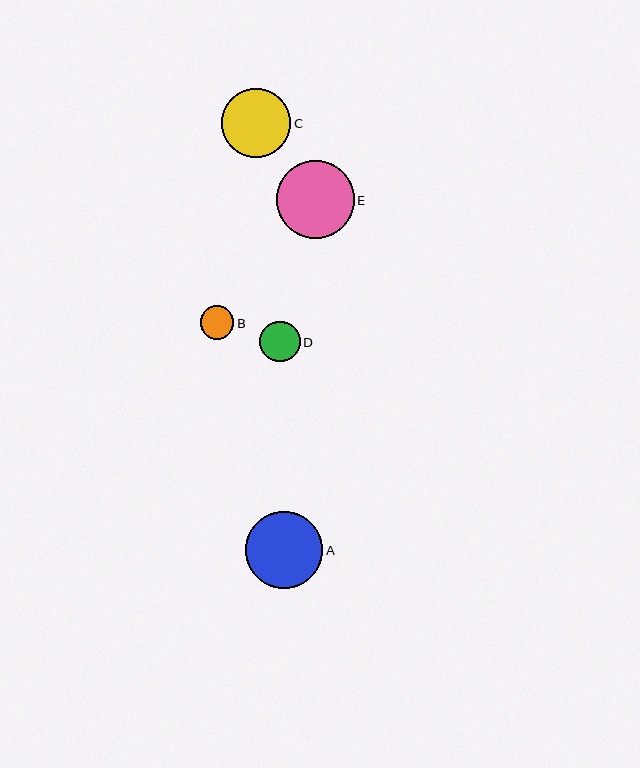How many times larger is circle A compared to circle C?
Circle A is approximately 1.1 times the size of circle C.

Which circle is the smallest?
Circle B is the smallest with a size of approximately 34 pixels.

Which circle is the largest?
Circle E is the largest with a size of approximately 78 pixels.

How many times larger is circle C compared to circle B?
Circle C is approximately 2.0 times the size of circle B.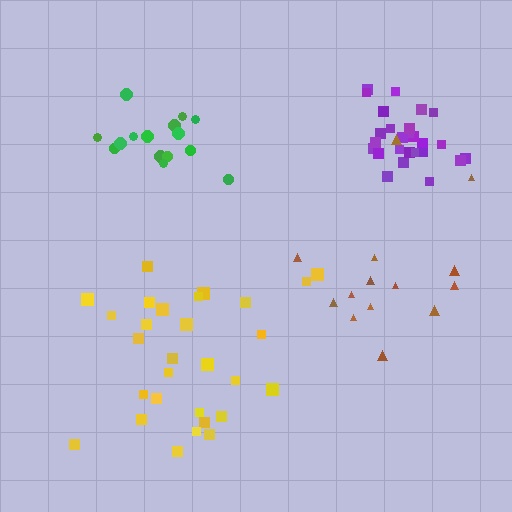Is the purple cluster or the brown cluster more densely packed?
Purple.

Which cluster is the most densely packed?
Purple.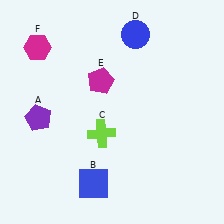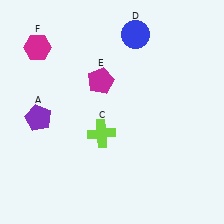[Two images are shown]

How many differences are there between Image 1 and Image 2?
There is 1 difference between the two images.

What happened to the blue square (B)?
The blue square (B) was removed in Image 2. It was in the bottom-left area of Image 1.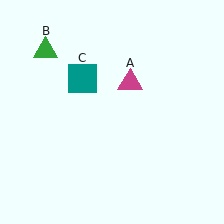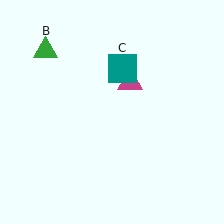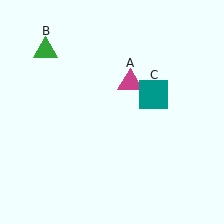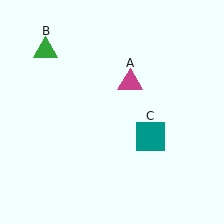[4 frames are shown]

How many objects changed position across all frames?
1 object changed position: teal square (object C).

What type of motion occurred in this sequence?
The teal square (object C) rotated clockwise around the center of the scene.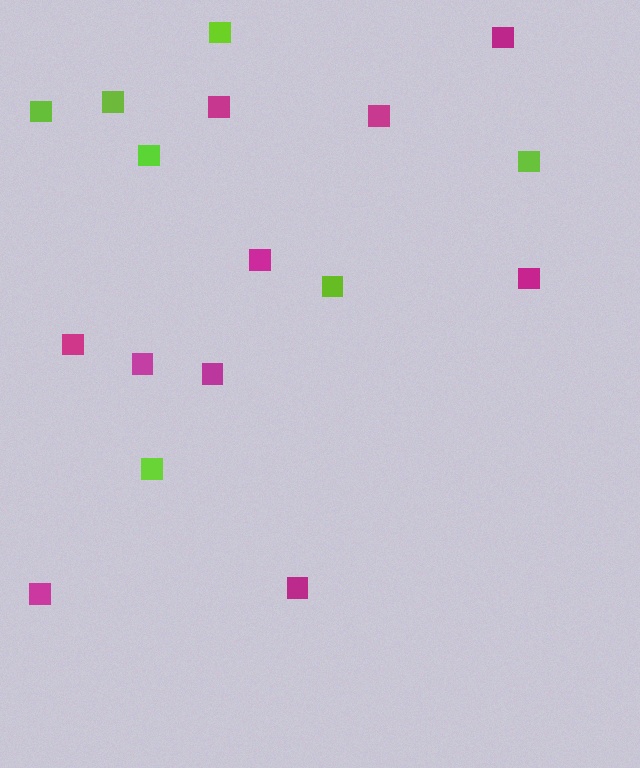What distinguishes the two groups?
There are 2 groups: one group of magenta squares (10) and one group of lime squares (7).